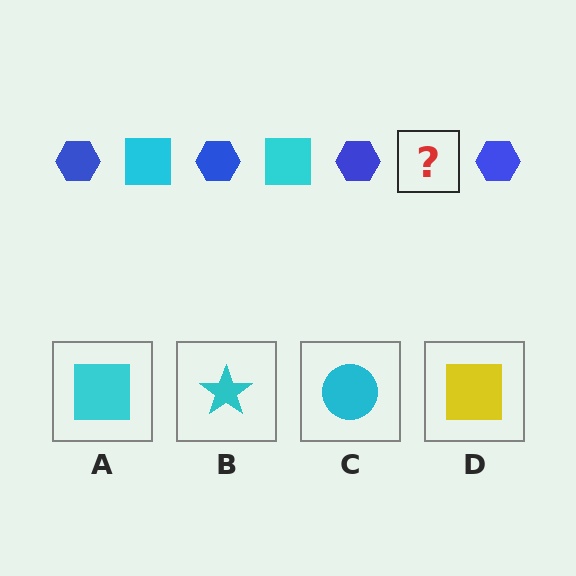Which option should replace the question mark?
Option A.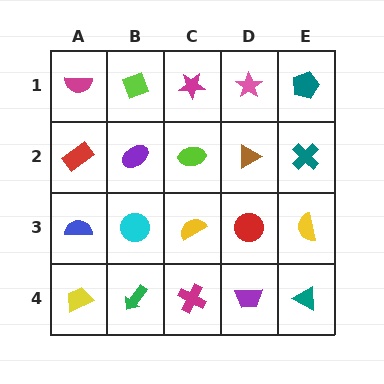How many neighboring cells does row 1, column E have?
2.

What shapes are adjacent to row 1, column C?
A lime ellipse (row 2, column C), a lime diamond (row 1, column B), a pink star (row 1, column D).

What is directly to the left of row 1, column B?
A magenta semicircle.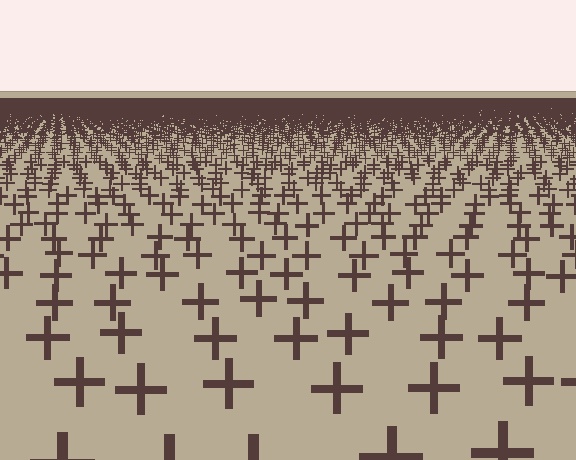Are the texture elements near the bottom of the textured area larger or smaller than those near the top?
Larger. Near the bottom, elements are closer to the viewer and appear at a bigger on-screen size.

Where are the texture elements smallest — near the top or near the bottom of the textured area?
Near the top.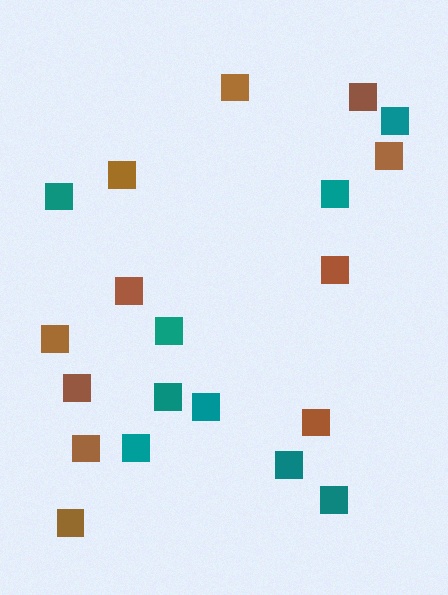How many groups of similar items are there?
There are 2 groups: one group of brown squares (11) and one group of teal squares (9).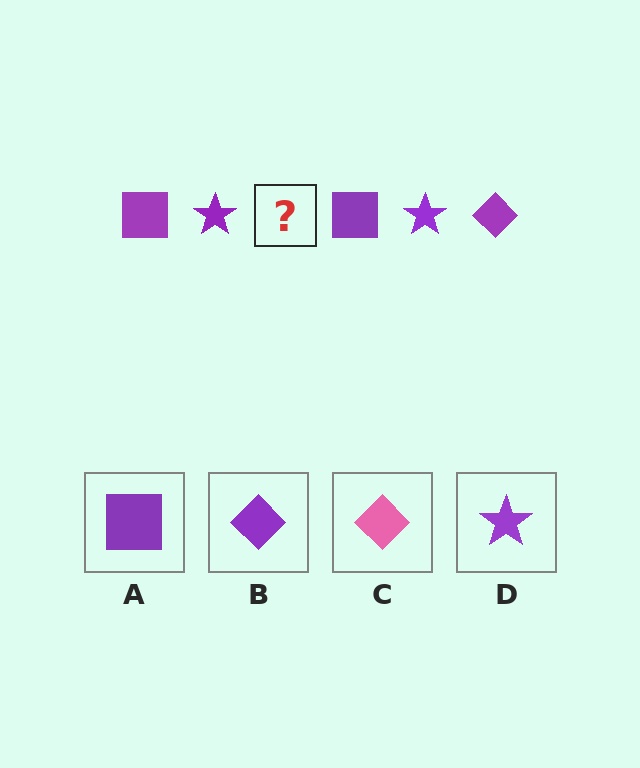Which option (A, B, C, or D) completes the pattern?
B.